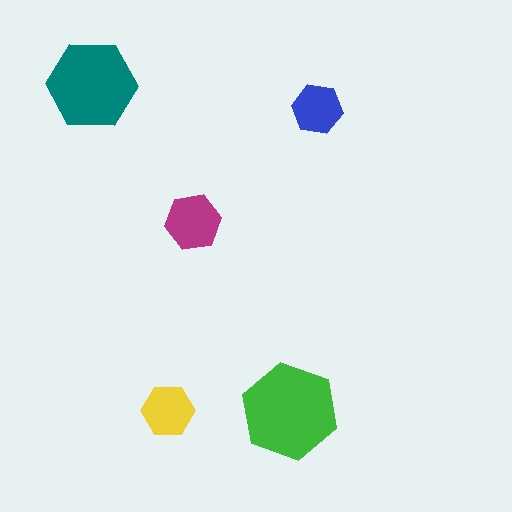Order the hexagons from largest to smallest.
the green one, the teal one, the magenta one, the yellow one, the blue one.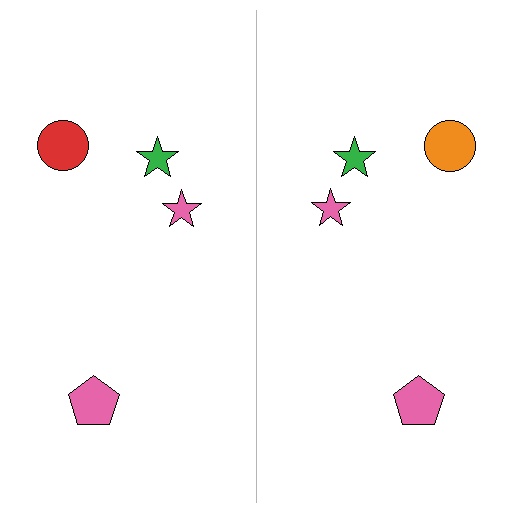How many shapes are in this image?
There are 8 shapes in this image.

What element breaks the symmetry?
The orange circle on the right side breaks the symmetry — its mirror counterpart is red.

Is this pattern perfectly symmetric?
No, the pattern is not perfectly symmetric. The orange circle on the right side breaks the symmetry — its mirror counterpart is red.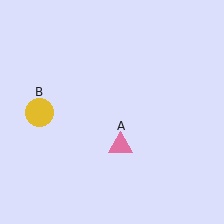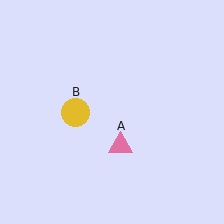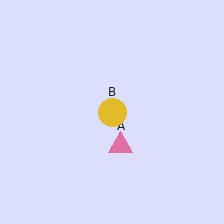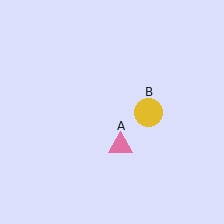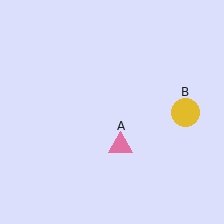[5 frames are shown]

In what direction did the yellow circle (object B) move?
The yellow circle (object B) moved right.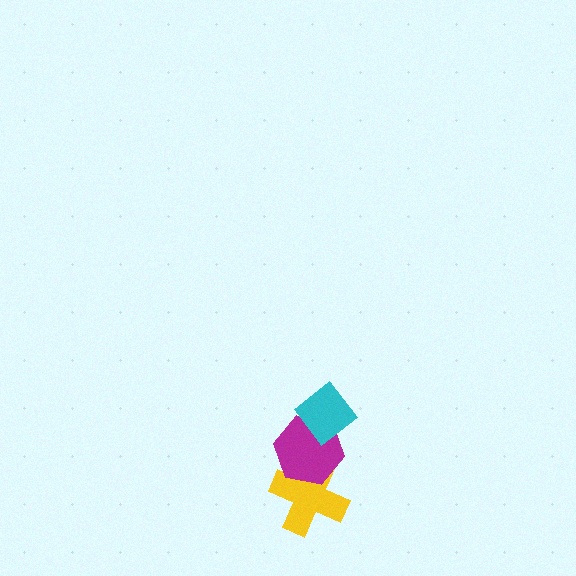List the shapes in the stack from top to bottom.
From top to bottom: the cyan diamond, the magenta hexagon, the yellow cross.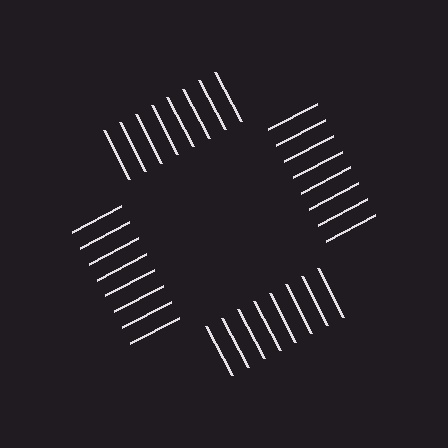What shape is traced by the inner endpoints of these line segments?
An illusory square — the line segments terminate on its edges but no continuous stroke is drawn.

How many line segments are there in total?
32 — 8 along each of the 4 edges.